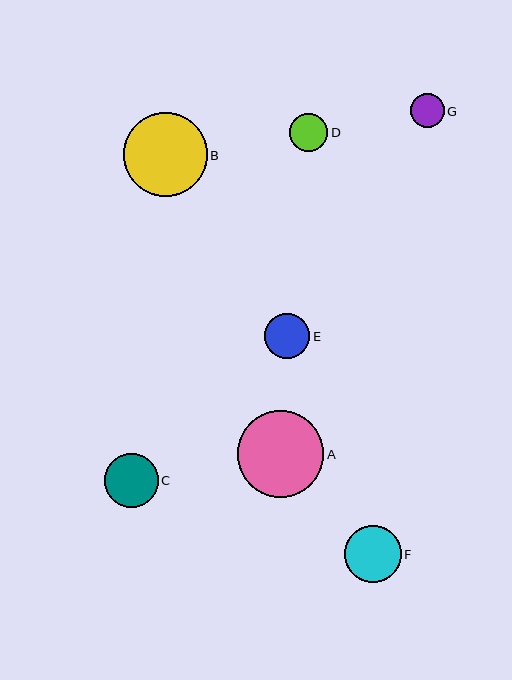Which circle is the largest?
Circle A is the largest with a size of approximately 86 pixels.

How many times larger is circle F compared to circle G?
Circle F is approximately 1.7 times the size of circle G.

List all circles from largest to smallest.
From largest to smallest: A, B, F, C, E, D, G.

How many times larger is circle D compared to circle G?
Circle D is approximately 1.1 times the size of circle G.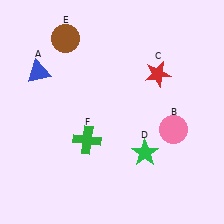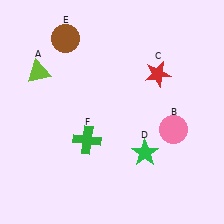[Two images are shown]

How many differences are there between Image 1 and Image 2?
There is 1 difference between the two images.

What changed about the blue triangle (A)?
In Image 1, A is blue. In Image 2, it changed to lime.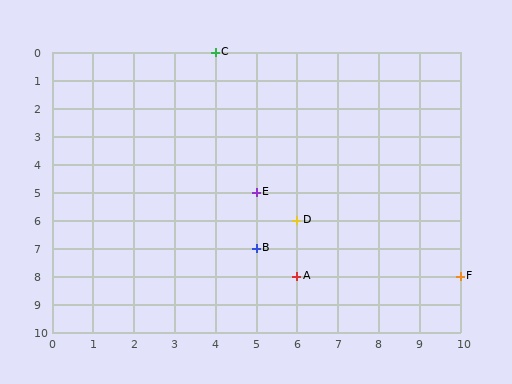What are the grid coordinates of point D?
Point D is at grid coordinates (6, 6).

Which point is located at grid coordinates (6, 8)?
Point A is at (6, 8).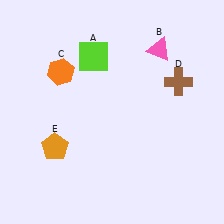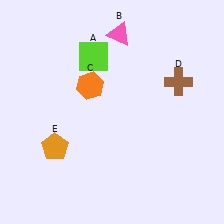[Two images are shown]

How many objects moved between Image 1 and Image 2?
2 objects moved between the two images.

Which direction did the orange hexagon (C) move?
The orange hexagon (C) moved right.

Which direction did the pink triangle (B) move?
The pink triangle (B) moved left.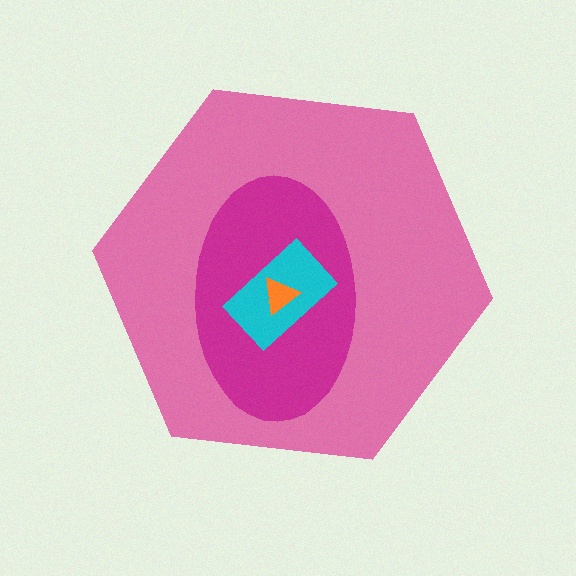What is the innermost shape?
The orange triangle.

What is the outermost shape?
The pink hexagon.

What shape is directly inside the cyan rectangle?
The orange triangle.